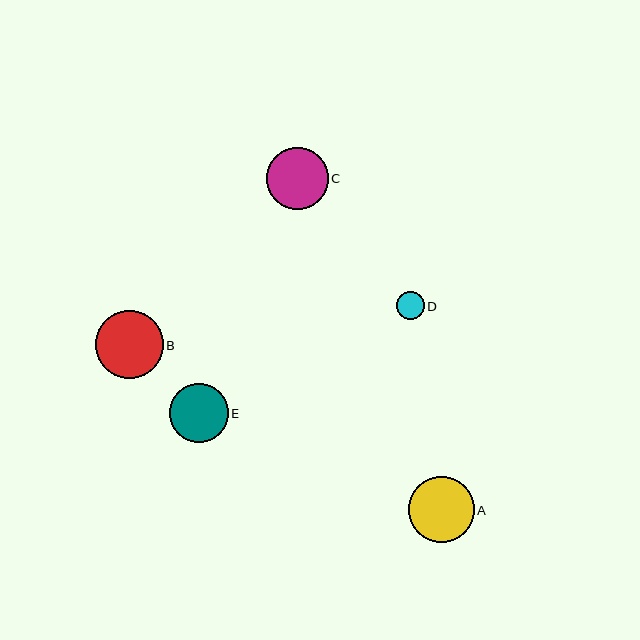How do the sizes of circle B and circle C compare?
Circle B and circle C are approximately the same size.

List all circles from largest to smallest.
From largest to smallest: B, A, C, E, D.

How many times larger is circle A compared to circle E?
Circle A is approximately 1.1 times the size of circle E.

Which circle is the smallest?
Circle D is the smallest with a size of approximately 28 pixels.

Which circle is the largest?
Circle B is the largest with a size of approximately 68 pixels.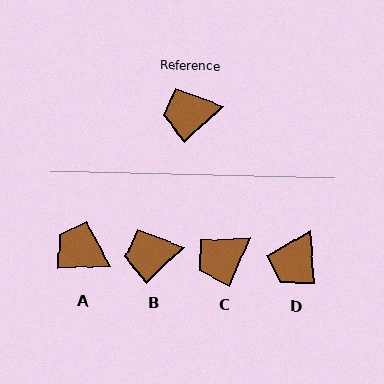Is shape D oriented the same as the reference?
No, it is off by about 50 degrees.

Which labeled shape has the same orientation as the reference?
B.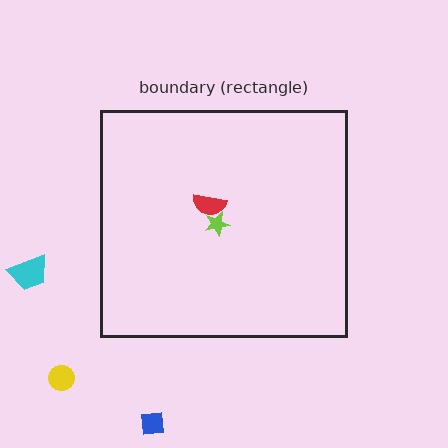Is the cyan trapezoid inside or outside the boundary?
Outside.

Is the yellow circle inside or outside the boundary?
Outside.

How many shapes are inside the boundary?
2 inside, 3 outside.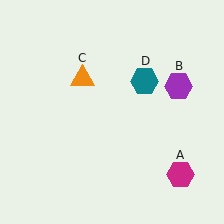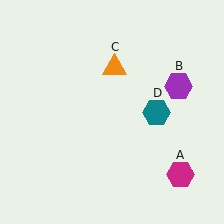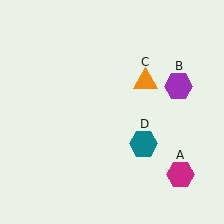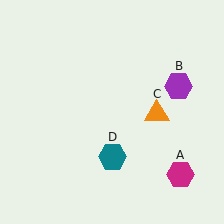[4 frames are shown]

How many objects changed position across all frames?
2 objects changed position: orange triangle (object C), teal hexagon (object D).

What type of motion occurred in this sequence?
The orange triangle (object C), teal hexagon (object D) rotated clockwise around the center of the scene.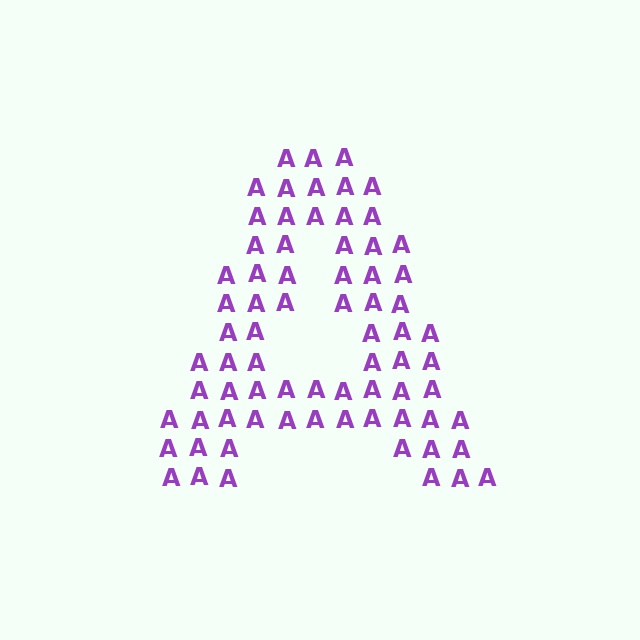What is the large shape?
The large shape is the letter A.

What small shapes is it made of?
It is made of small letter A's.